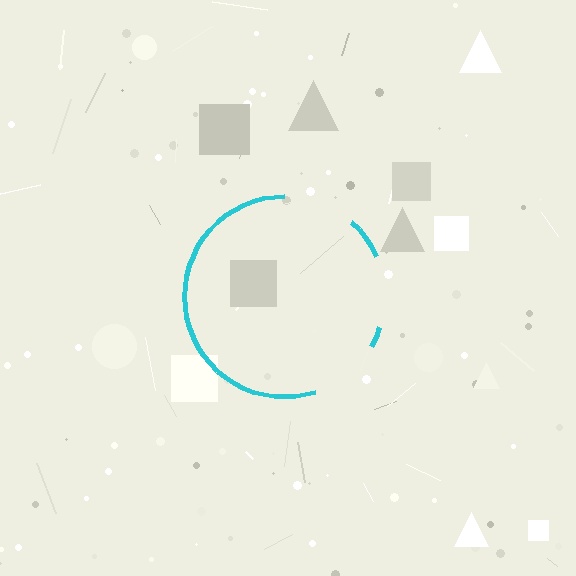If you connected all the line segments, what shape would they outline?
They would outline a circle.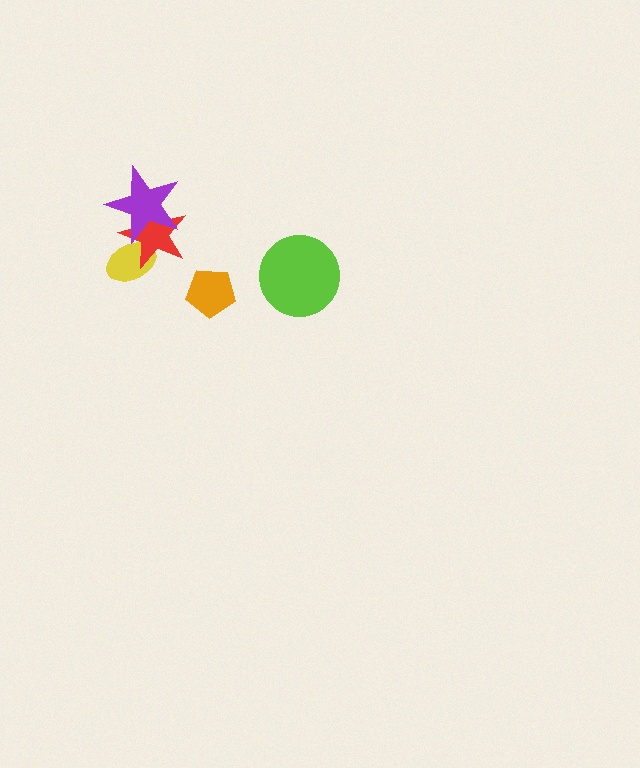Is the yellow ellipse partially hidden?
Yes, it is partially covered by another shape.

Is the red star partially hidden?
Yes, it is partially covered by another shape.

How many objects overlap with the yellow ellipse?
2 objects overlap with the yellow ellipse.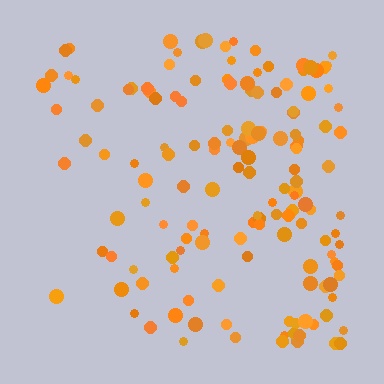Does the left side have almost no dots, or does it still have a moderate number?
Still a moderate number, just noticeably fewer than the right.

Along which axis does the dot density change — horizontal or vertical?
Horizontal.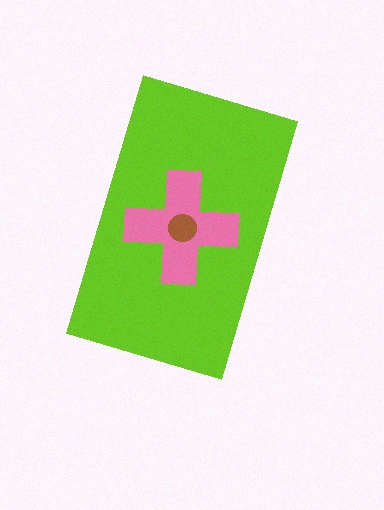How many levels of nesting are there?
3.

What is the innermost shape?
The brown circle.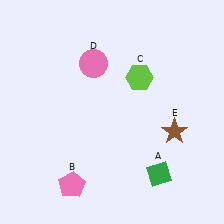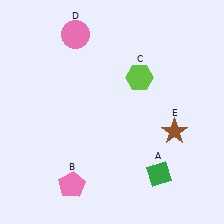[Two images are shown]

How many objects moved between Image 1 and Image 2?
1 object moved between the two images.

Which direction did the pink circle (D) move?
The pink circle (D) moved up.